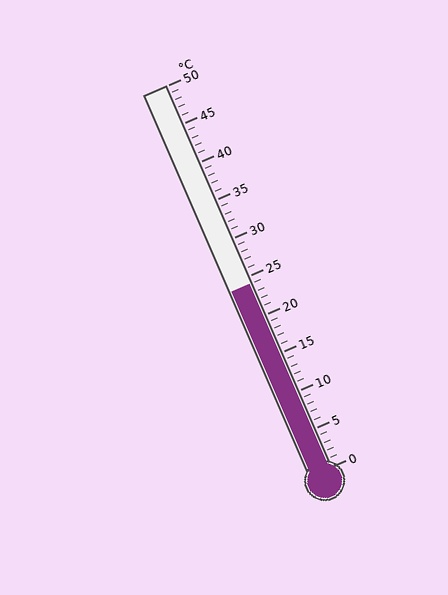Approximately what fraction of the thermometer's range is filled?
The thermometer is filled to approximately 50% of its range.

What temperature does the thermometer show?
The thermometer shows approximately 24°C.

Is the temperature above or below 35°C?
The temperature is below 35°C.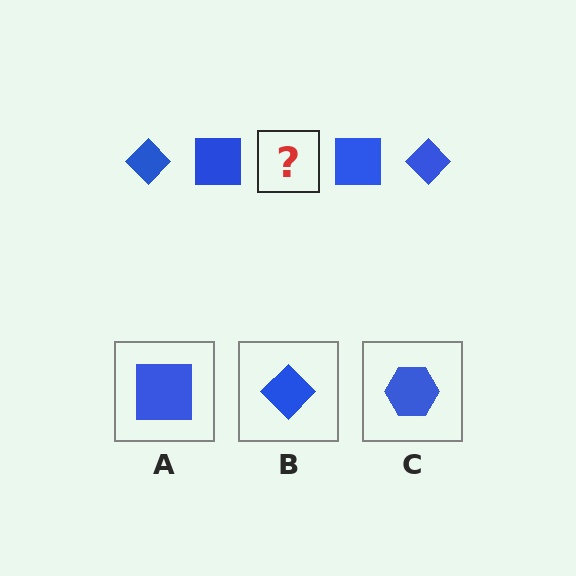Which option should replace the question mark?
Option B.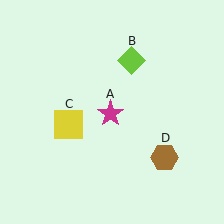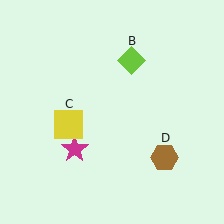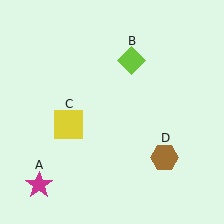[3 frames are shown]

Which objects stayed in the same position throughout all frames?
Lime diamond (object B) and yellow square (object C) and brown hexagon (object D) remained stationary.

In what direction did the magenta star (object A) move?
The magenta star (object A) moved down and to the left.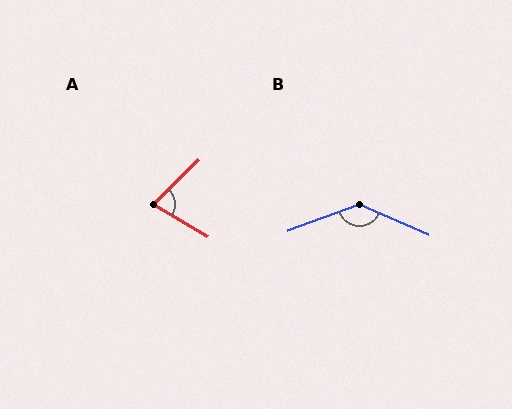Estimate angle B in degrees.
Approximately 137 degrees.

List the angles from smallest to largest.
A (75°), B (137°).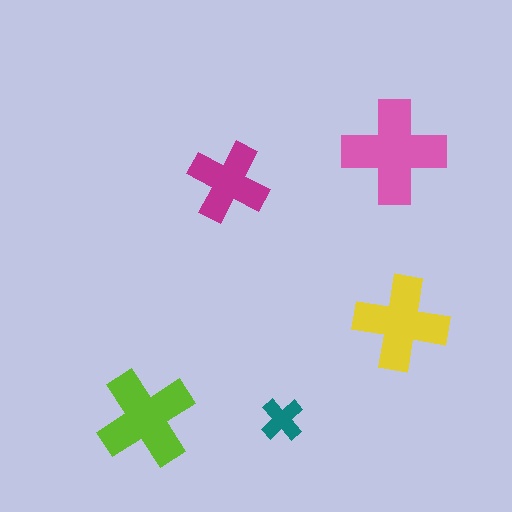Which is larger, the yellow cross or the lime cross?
The lime one.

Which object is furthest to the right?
The yellow cross is rightmost.